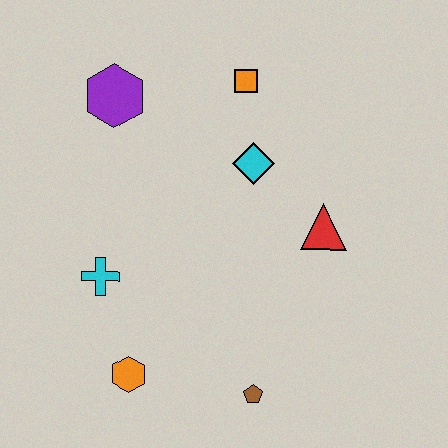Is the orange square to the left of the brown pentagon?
Yes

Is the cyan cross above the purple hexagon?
No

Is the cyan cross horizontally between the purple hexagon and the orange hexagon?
No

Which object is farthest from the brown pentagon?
The purple hexagon is farthest from the brown pentagon.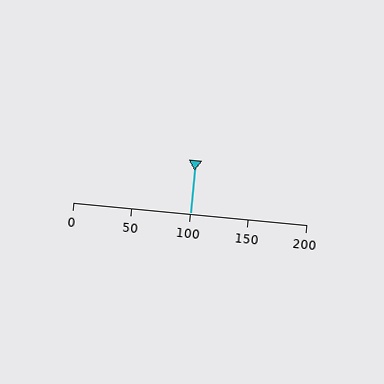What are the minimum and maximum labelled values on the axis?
The axis runs from 0 to 200.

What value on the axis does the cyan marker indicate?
The marker indicates approximately 100.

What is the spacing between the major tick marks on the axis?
The major ticks are spaced 50 apart.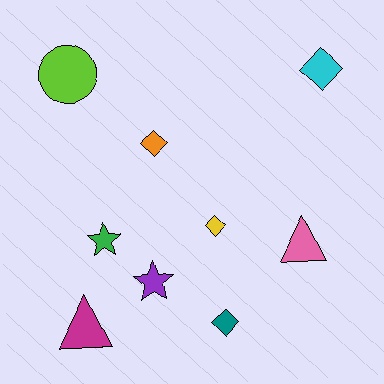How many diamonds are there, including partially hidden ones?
There are 4 diamonds.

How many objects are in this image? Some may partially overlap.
There are 9 objects.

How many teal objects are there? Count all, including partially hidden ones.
There is 1 teal object.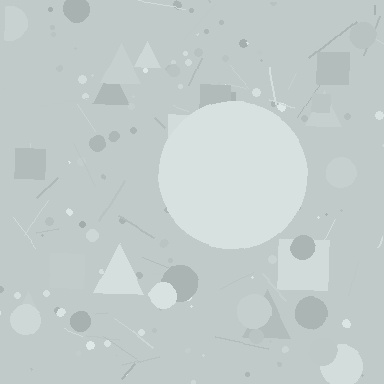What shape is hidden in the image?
A circle is hidden in the image.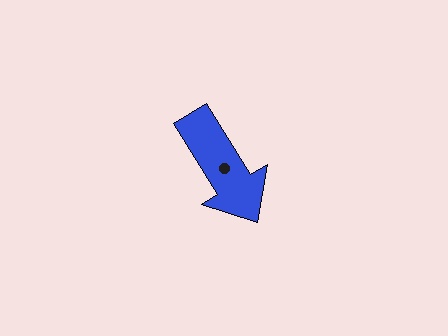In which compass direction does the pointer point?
Southeast.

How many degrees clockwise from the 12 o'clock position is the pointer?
Approximately 148 degrees.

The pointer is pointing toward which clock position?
Roughly 5 o'clock.